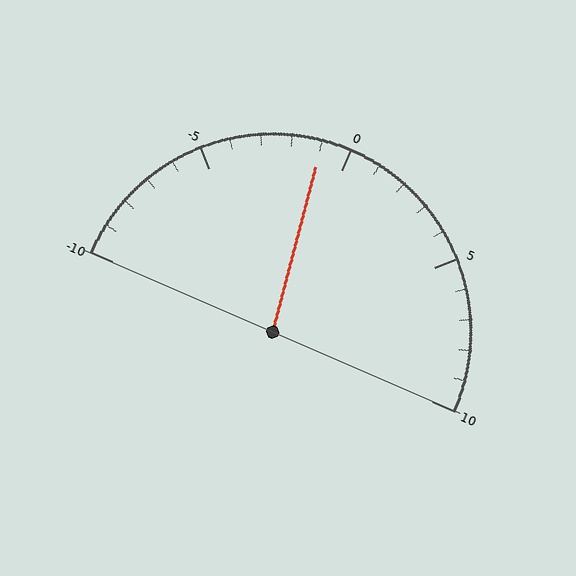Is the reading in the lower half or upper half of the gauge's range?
The reading is in the lower half of the range (-10 to 10).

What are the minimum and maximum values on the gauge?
The gauge ranges from -10 to 10.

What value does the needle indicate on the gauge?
The needle indicates approximately -1.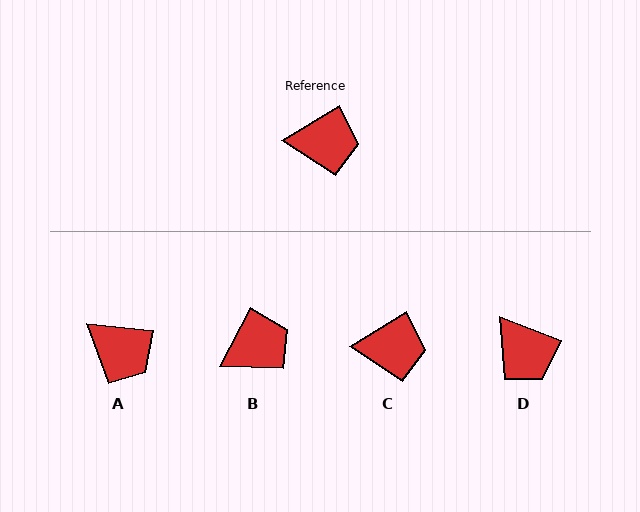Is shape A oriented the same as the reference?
No, it is off by about 37 degrees.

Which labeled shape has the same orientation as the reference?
C.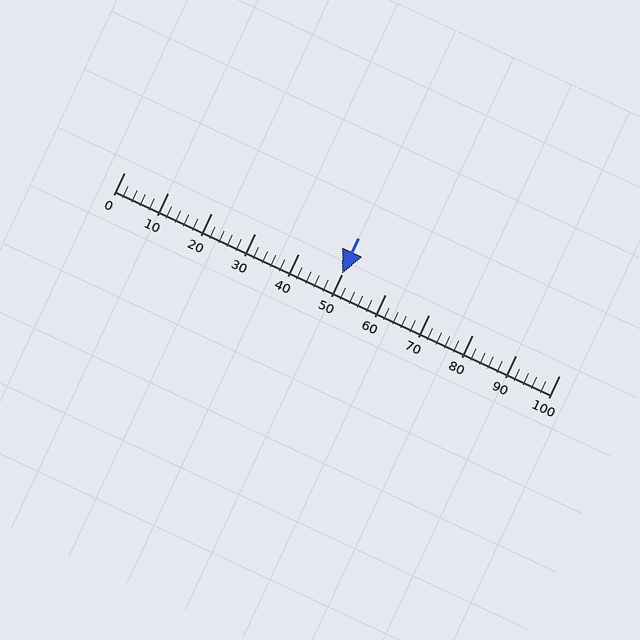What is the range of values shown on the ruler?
The ruler shows values from 0 to 100.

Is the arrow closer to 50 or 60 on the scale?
The arrow is closer to 50.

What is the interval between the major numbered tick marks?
The major tick marks are spaced 10 units apart.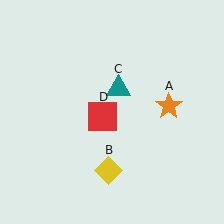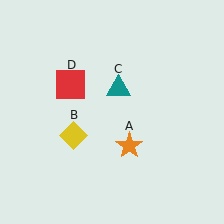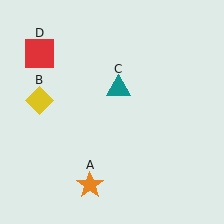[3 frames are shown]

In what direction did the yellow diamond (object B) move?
The yellow diamond (object B) moved up and to the left.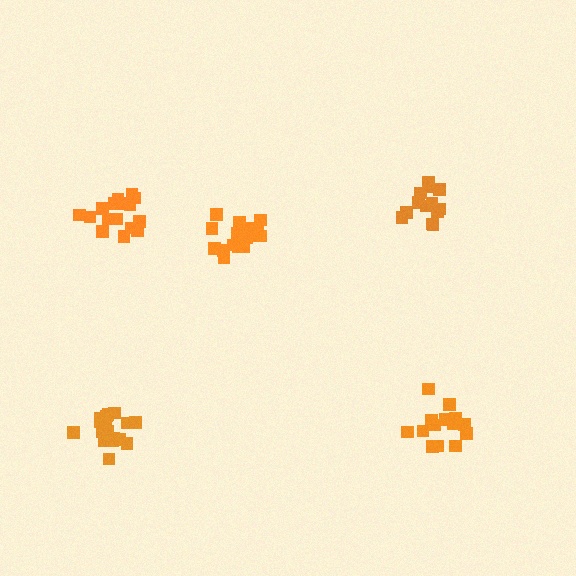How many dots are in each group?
Group 1: 18 dots, Group 2: 16 dots, Group 3: 13 dots, Group 4: 14 dots, Group 5: 18 dots (79 total).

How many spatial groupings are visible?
There are 5 spatial groupings.